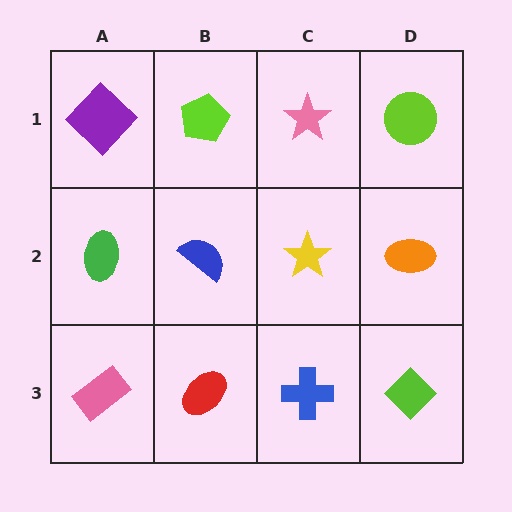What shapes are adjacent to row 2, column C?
A pink star (row 1, column C), a blue cross (row 3, column C), a blue semicircle (row 2, column B), an orange ellipse (row 2, column D).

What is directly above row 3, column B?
A blue semicircle.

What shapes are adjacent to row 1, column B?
A blue semicircle (row 2, column B), a purple diamond (row 1, column A), a pink star (row 1, column C).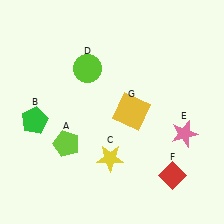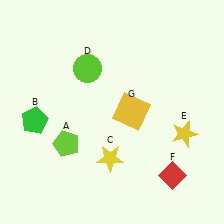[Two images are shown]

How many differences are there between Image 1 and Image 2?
There is 1 difference between the two images.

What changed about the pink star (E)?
In Image 1, E is pink. In Image 2, it changed to yellow.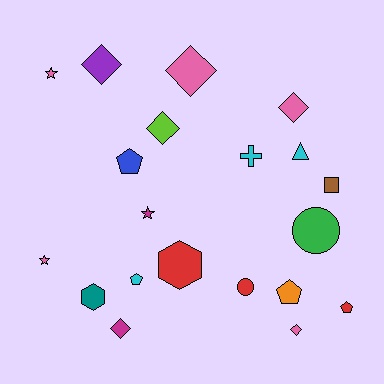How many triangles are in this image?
There is 1 triangle.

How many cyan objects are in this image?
There are 3 cyan objects.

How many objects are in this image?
There are 20 objects.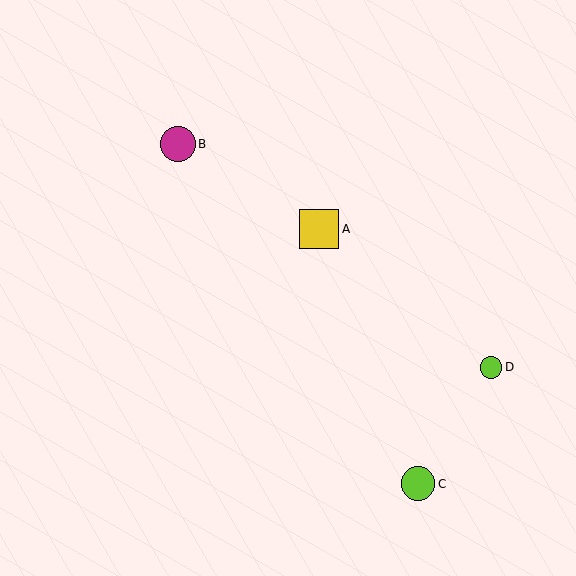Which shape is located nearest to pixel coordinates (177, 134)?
The magenta circle (labeled B) at (178, 144) is nearest to that location.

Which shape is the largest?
The yellow square (labeled A) is the largest.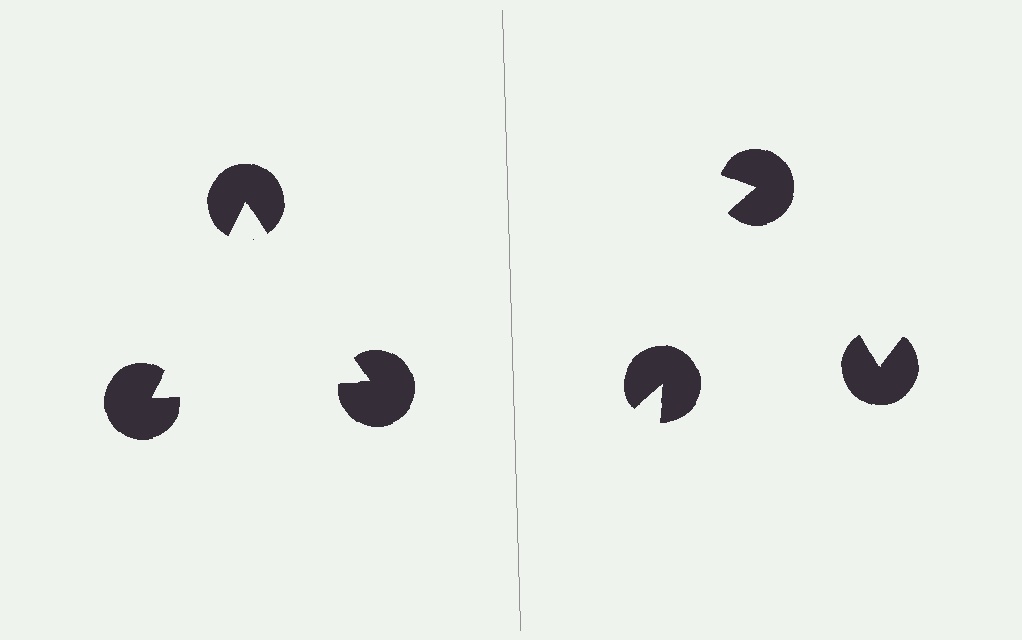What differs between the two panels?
The pac-man discs are positioned identically on both sides; only the wedge orientations differ. On the left they align to a triangle; on the right they are misaligned.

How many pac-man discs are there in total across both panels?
6 — 3 on each side.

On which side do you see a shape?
An illusory triangle appears on the left side. On the right side the wedge cuts are rotated, so no coherent shape forms.